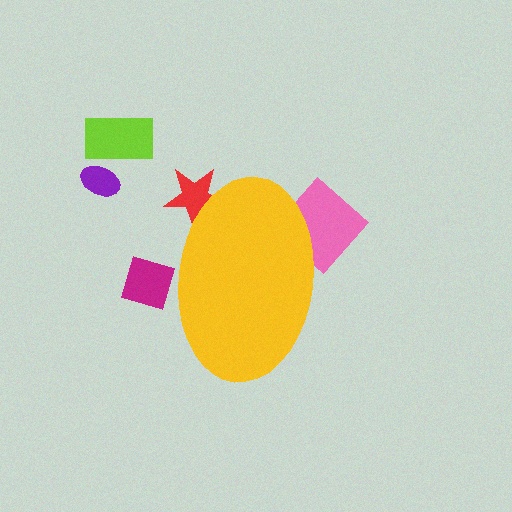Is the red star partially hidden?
Yes, the red star is partially hidden behind the yellow ellipse.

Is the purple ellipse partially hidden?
No, the purple ellipse is fully visible.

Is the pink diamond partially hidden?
Yes, the pink diamond is partially hidden behind the yellow ellipse.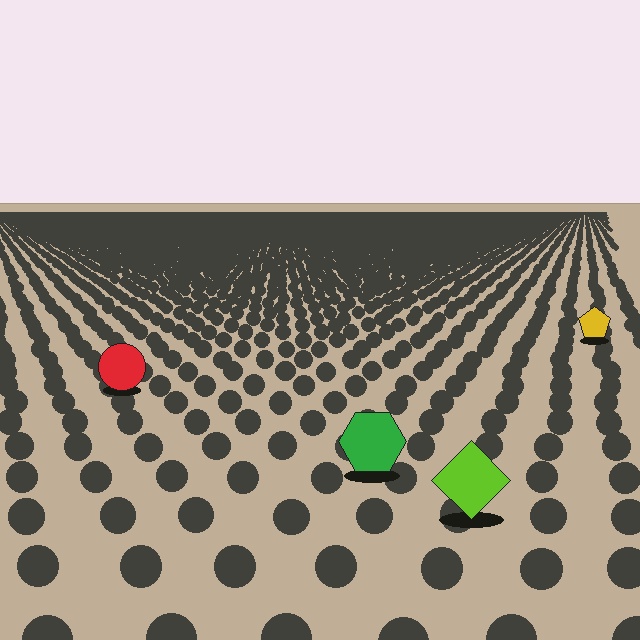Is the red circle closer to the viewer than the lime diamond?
No. The lime diamond is closer — you can tell from the texture gradient: the ground texture is coarser near it.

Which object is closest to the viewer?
The lime diamond is closest. The texture marks near it are larger and more spread out.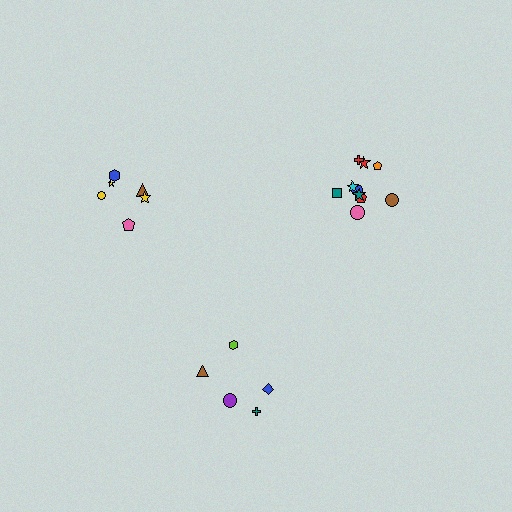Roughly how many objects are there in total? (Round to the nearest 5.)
Roughly 20 objects in total.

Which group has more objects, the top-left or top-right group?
The top-right group.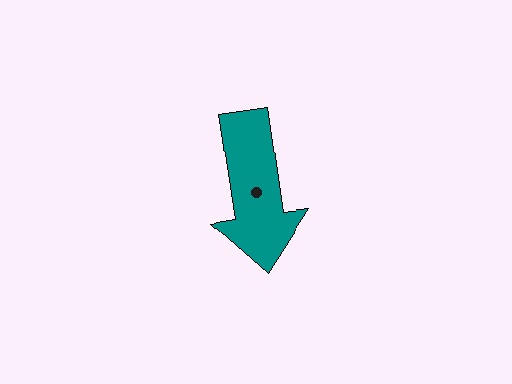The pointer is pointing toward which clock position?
Roughly 6 o'clock.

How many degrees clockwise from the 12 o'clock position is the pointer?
Approximately 172 degrees.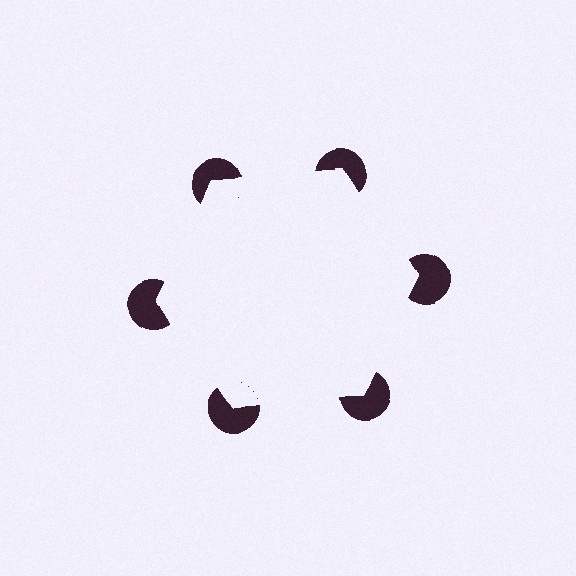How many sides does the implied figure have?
6 sides.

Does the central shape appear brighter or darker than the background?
It typically appears slightly brighter than the background, even though no actual brightness change is drawn.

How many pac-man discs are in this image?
There are 6 — one at each vertex of the illusory hexagon.